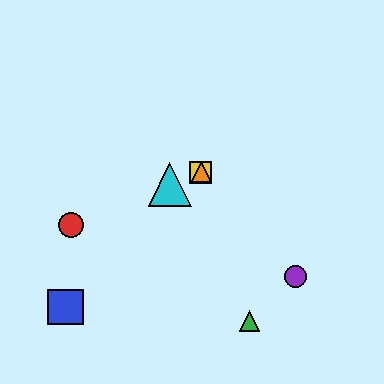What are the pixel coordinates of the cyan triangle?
The cyan triangle is at (170, 185).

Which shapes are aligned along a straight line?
The red circle, the yellow square, the orange triangle, the cyan triangle are aligned along a straight line.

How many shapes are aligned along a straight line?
4 shapes (the red circle, the yellow square, the orange triangle, the cyan triangle) are aligned along a straight line.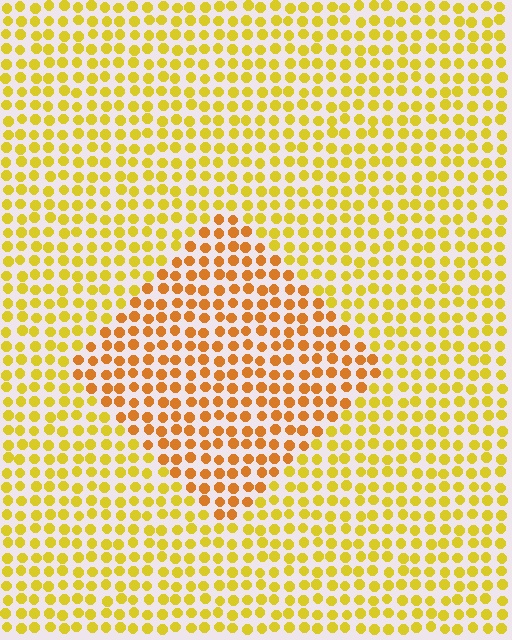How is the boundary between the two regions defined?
The boundary is defined purely by a slight shift in hue (about 27 degrees). Spacing, size, and orientation are identical on both sides.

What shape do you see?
I see a diamond.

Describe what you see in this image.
The image is filled with small yellow elements in a uniform arrangement. A diamond-shaped region is visible where the elements are tinted to a slightly different hue, forming a subtle color boundary.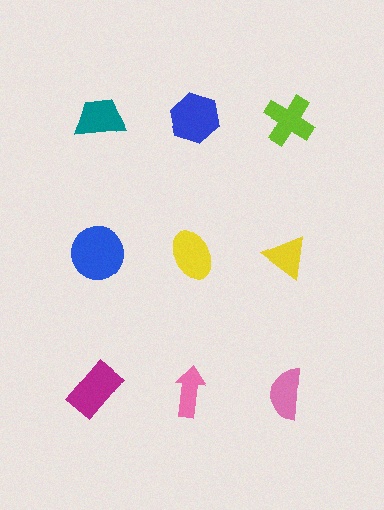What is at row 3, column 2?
A pink arrow.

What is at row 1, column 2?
A blue hexagon.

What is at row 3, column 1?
A magenta rectangle.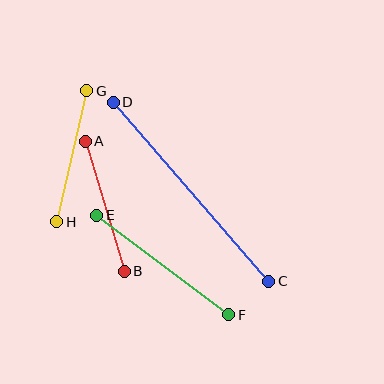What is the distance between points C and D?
The distance is approximately 237 pixels.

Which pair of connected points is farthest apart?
Points C and D are farthest apart.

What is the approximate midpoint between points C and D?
The midpoint is at approximately (191, 192) pixels.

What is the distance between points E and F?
The distance is approximately 165 pixels.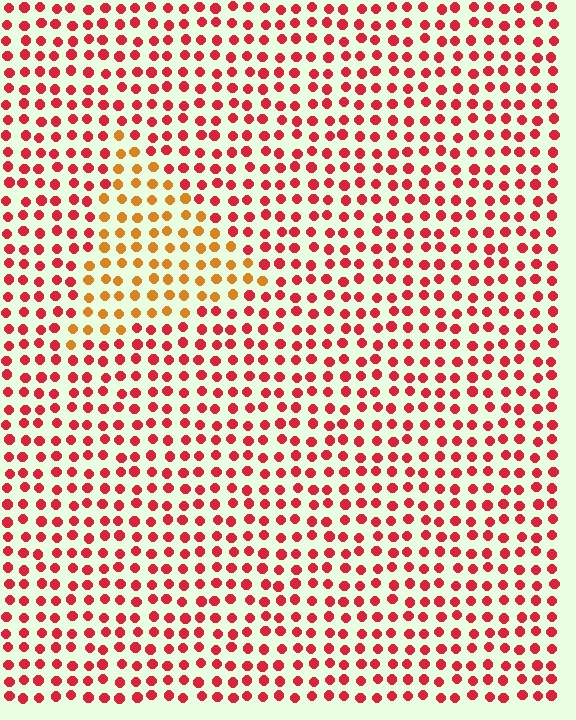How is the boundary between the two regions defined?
The boundary is defined purely by a slight shift in hue (about 41 degrees). Spacing, size, and orientation are identical on both sides.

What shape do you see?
I see a triangle.